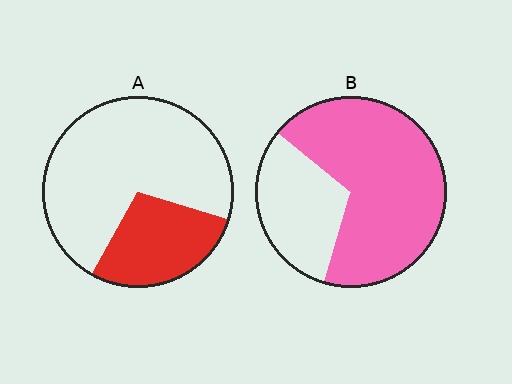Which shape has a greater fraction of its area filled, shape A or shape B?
Shape B.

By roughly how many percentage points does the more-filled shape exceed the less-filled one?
By roughly 40 percentage points (B over A).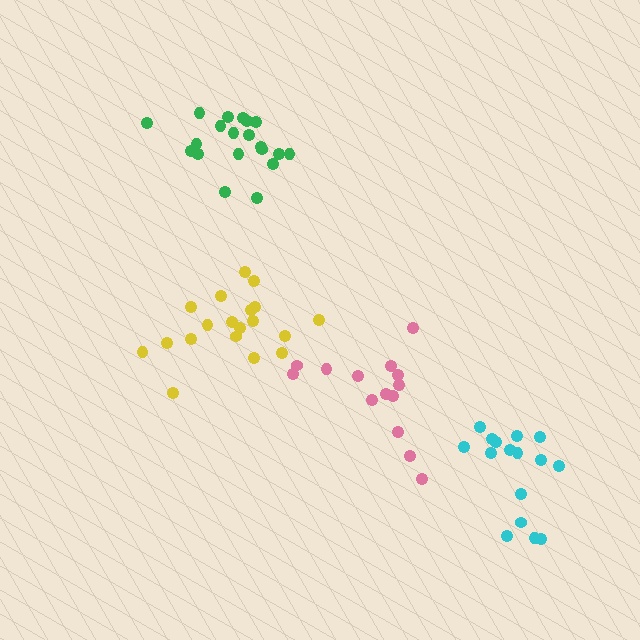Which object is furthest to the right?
The cyan cluster is rightmost.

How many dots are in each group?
Group 1: 14 dots, Group 2: 20 dots, Group 3: 19 dots, Group 4: 16 dots (69 total).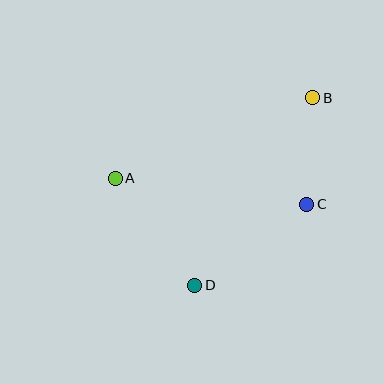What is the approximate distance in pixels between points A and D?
The distance between A and D is approximately 133 pixels.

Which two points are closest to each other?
Points B and C are closest to each other.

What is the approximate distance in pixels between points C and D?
The distance between C and D is approximately 138 pixels.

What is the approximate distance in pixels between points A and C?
The distance between A and C is approximately 193 pixels.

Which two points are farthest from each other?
Points B and D are farthest from each other.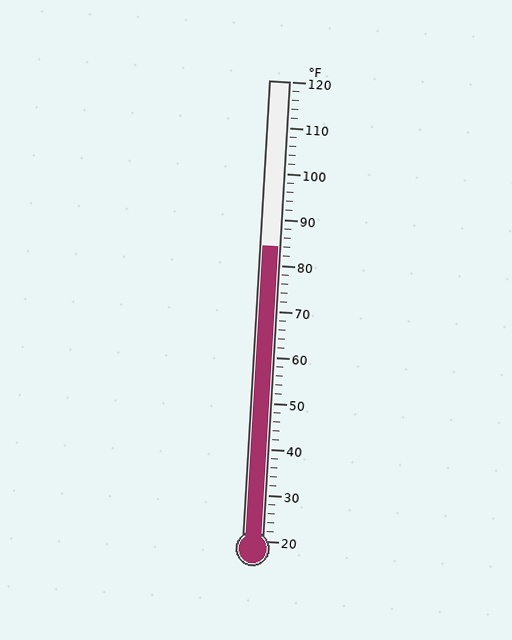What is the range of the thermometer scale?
The thermometer scale ranges from 20°F to 120°F.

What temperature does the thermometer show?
The thermometer shows approximately 84°F.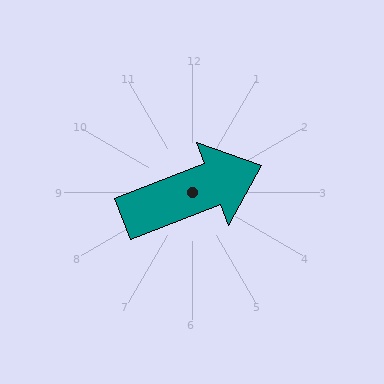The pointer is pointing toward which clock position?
Roughly 2 o'clock.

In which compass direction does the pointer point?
East.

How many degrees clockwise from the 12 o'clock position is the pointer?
Approximately 69 degrees.